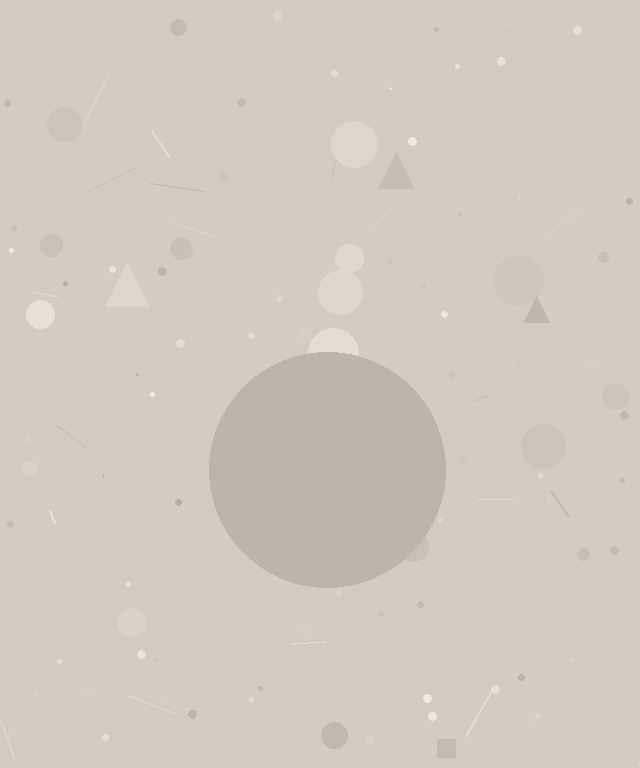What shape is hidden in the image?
A circle is hidden in the image.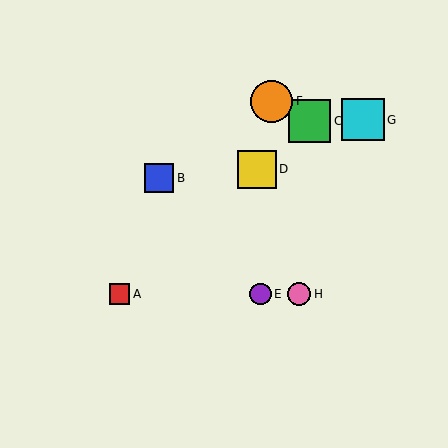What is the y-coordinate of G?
Object G is at y≈120.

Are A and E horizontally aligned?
Yes, both are at y≈294.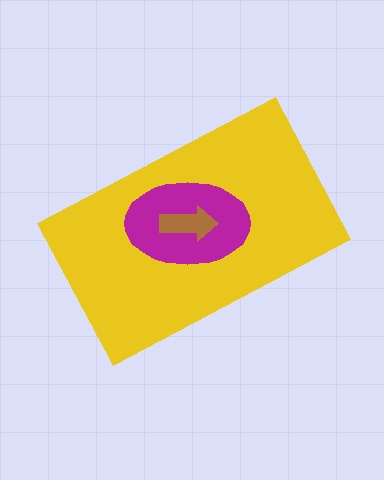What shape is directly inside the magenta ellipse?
The brown arrow.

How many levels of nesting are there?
3.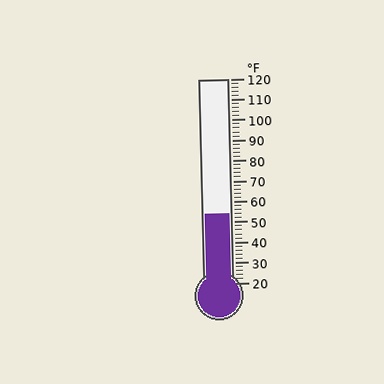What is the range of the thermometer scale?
The thermometer scale ranges from 20°F to 120°F.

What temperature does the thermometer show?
The thermometer shows approximately 54°F.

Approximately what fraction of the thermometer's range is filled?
The thermometer is filled to approximately 35% of its range.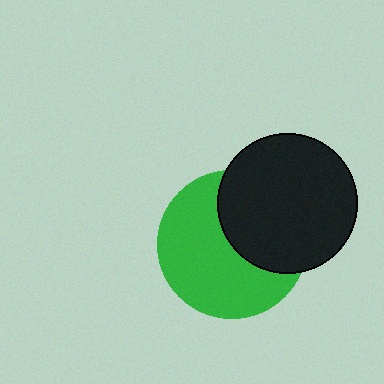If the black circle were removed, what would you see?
You would see the complete green circle.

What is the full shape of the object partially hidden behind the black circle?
The partially hidden object is a green circle.